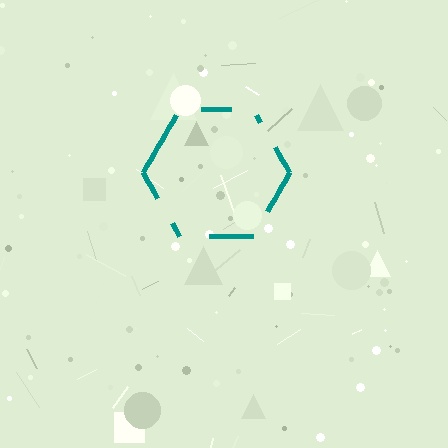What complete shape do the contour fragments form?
The contour fragments form a hexagon.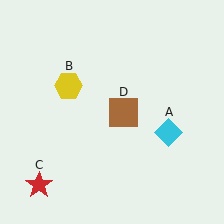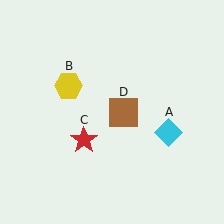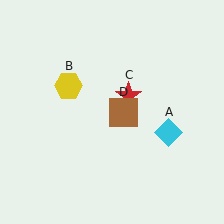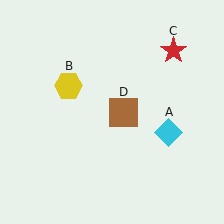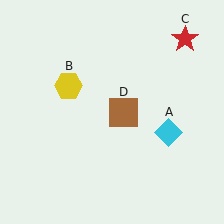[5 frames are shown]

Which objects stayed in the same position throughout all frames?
Cyan diamond (object A) and yellow hexagon (object B) and brown square (object D) remained stationary.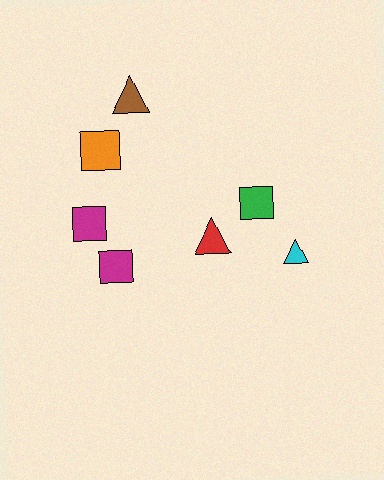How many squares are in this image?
There are 4 squares.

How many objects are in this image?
There are 7 objects.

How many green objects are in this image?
There is 1 green object.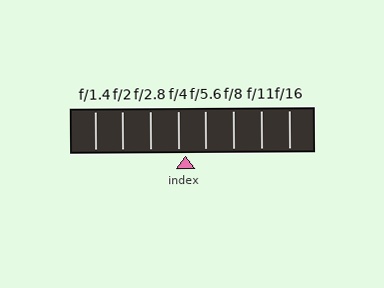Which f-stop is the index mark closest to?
The index mark is closest to f/4.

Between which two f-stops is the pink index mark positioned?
The index mark is between f/4 and f/5.6.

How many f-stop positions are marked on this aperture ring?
There are 8 f-stop positions marked.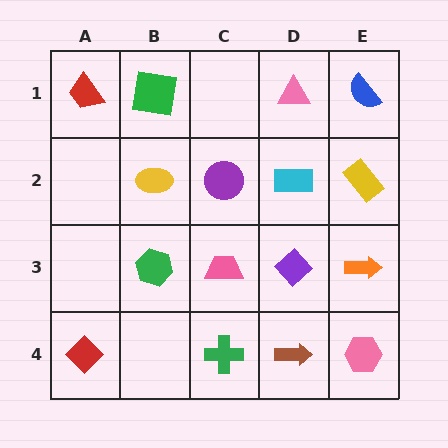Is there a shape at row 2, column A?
No, that cell is empty.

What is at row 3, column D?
A purple diamond.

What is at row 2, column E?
A yellow rectangle.